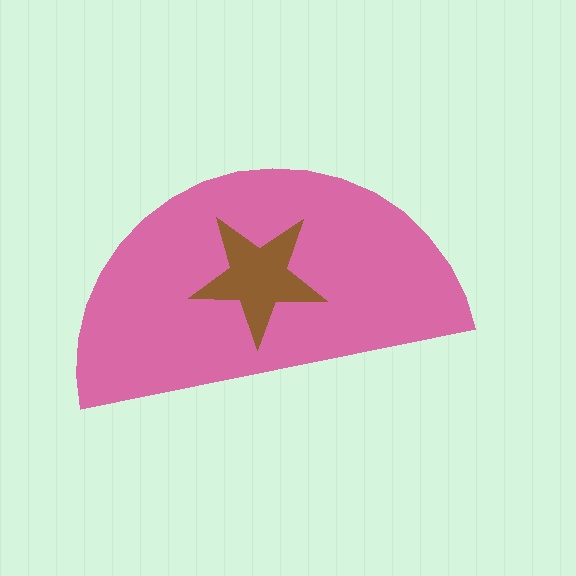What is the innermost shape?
The brown star.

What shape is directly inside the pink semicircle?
The brown star.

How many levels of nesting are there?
2.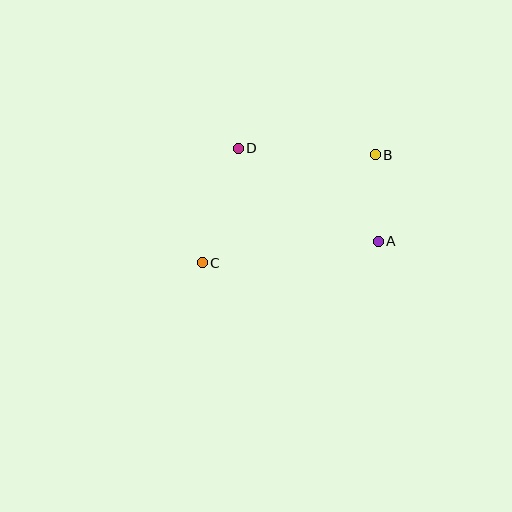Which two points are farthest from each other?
Points B and C are farthest from each other.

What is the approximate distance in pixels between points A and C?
The distance between A and C is approximately 177 pixels.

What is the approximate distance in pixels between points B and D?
The distance between B and D is approximately 137 pixels.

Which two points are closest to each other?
Points A and B are closest to each other.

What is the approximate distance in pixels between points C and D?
The distance between C and D is approximately 120 pixels.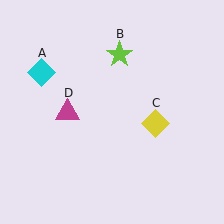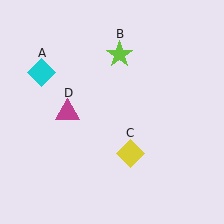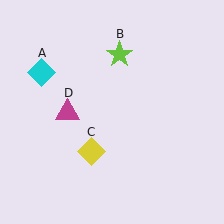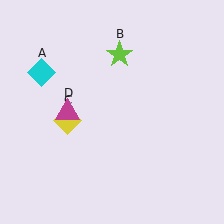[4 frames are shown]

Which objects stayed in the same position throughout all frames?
Cyan diamond (object A) and lime star (object B) and magenta triangle (object D) remained stationary.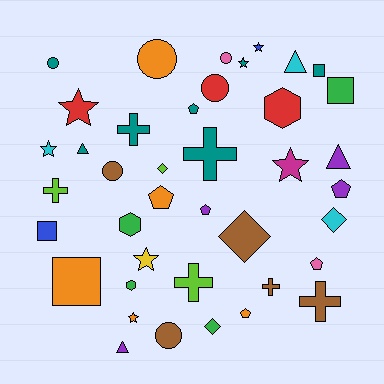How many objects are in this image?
There are 40 objects.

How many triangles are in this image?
There are 4 triangles.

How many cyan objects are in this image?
There are 3 cyan objects.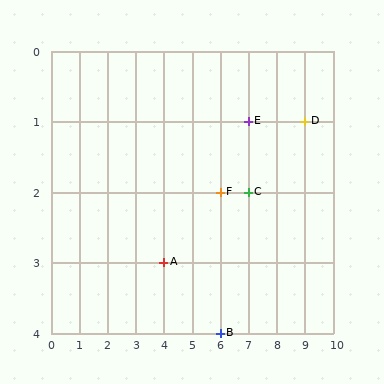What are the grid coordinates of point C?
Point C is at grid coordinates (7, 2).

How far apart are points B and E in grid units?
Points B and E are 1 column and 3 rows apart (about 3.2 grid units diagonally).